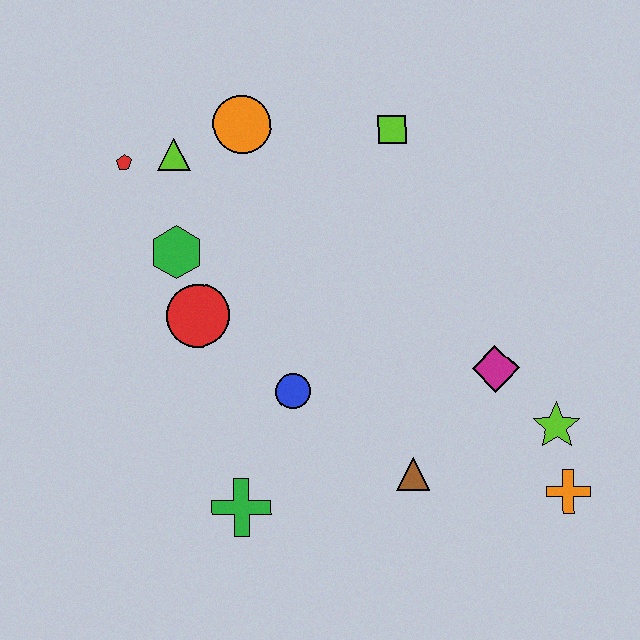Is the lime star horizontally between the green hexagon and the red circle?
No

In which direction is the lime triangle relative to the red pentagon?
The lime triangle is to the right of the red pentagon.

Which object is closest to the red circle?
The green hexagon is closest to the red circle.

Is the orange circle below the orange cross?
No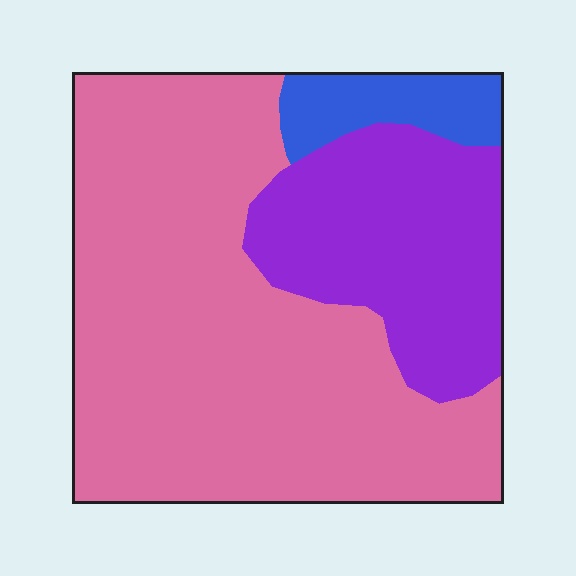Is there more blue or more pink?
Pink.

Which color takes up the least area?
Blue, at roughly 10%.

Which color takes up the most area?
Pink, at roughly 65%.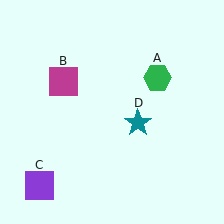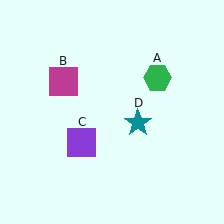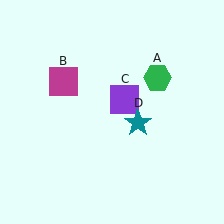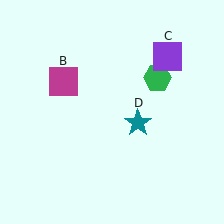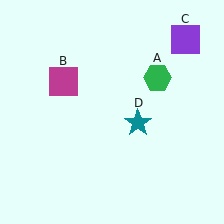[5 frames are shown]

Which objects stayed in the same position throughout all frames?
Green hexagon (object A) and magenta square (object B) and teal star (object D) remained stationary.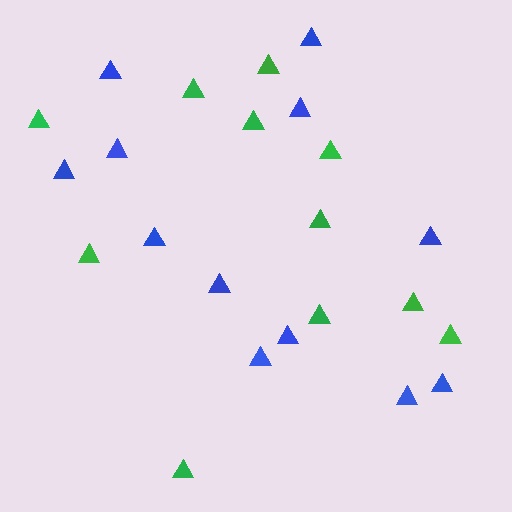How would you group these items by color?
There are 2 groups: one group of blue triangles (12) and one group of green triangles (11).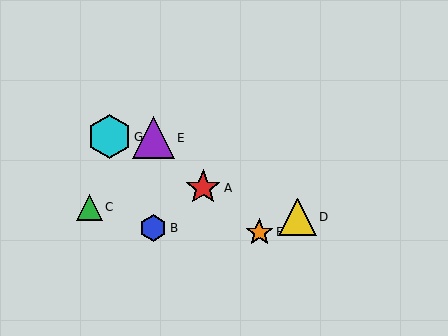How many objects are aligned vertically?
2 objects (B, E) are aligned vertically.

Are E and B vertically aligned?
Yes, both are at x≈153.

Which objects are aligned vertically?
Objects B, E are aligned vertically.